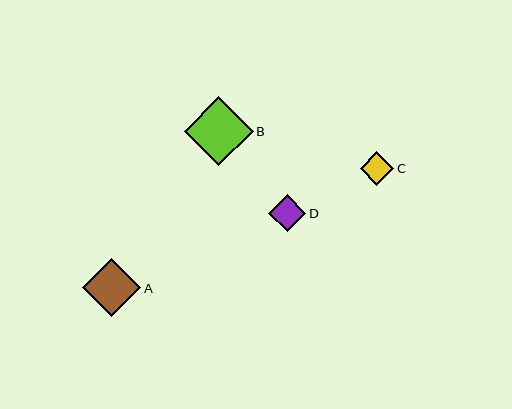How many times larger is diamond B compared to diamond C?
Diamond B is approximately 2.1 times the size of diamond C.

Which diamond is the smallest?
Diamond C is the smallest with a size of approximately 34 pixels.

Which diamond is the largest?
Diamond B is the largest with a size of approximately 69 pixels.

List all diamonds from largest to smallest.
From largest to smallest: B, A, D, C.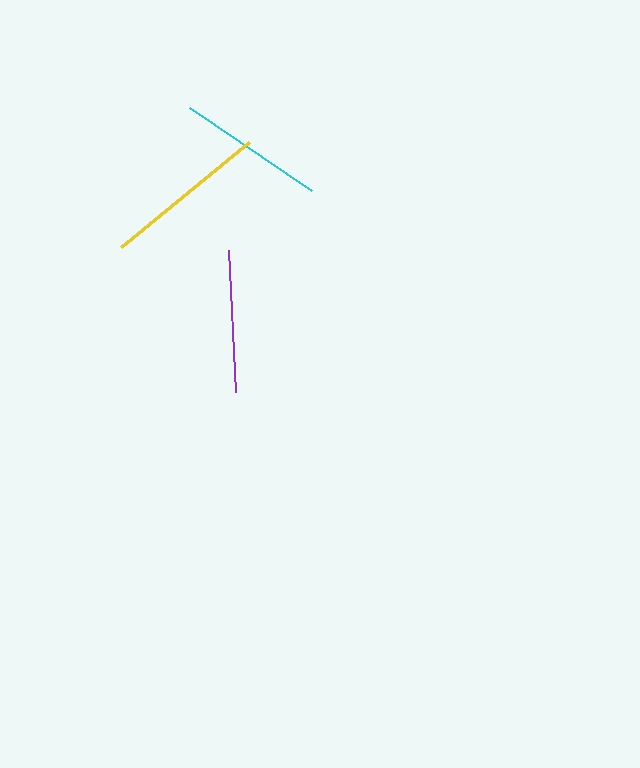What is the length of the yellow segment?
The yellow segment is approximately 166 pixels long.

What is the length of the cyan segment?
The cyan segment is approximately 147 pixels long.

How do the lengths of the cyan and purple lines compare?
The cyan and purple lines are approximately the same length.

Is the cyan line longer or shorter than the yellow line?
The yellow line is longer than the cyan line.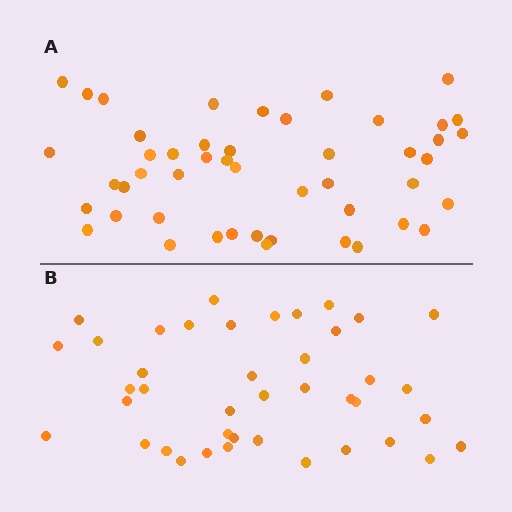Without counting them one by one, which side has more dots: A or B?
Region A (the top region) has more dots.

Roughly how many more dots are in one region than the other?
Region A has roughly 8 or so more dots than region B.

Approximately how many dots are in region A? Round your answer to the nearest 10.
About 50 dots. (The exact count is 48, which rounds to 50.)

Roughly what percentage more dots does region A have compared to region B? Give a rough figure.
About 15% more.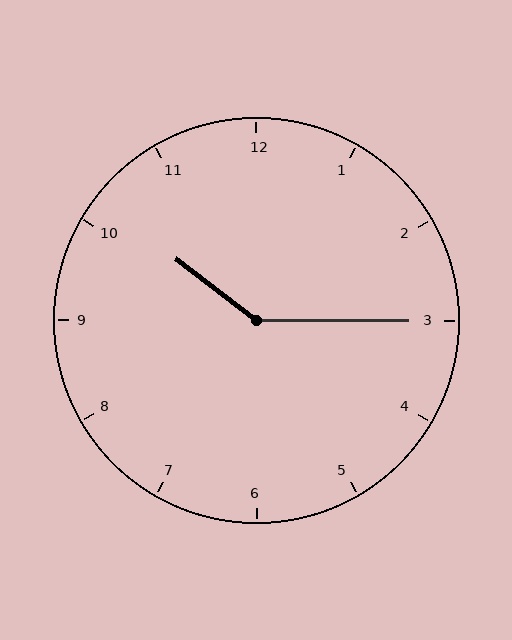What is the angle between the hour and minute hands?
Approximately 142 degrees.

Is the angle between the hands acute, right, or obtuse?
It is obtuse.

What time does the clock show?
10:15.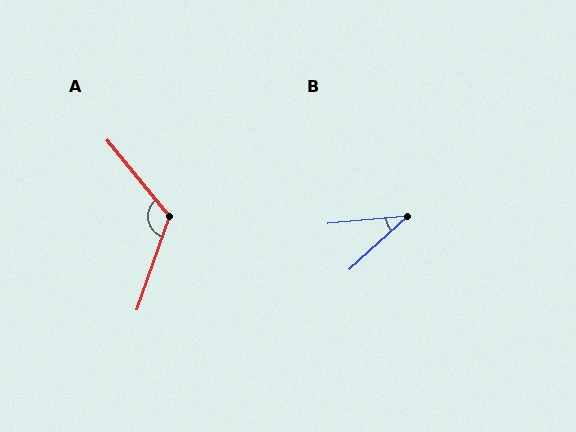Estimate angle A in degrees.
Approximately 122 degrees.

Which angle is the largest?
A, at approximately 122 degrees.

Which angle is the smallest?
B, at approximately 37 degrees.